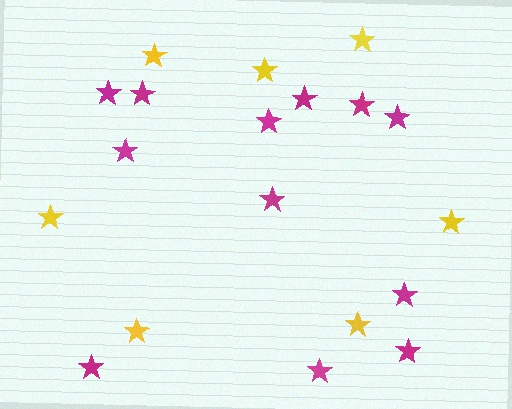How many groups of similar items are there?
There are 2 groups: one group of magenta stars (12) and one group of yellow stars (7).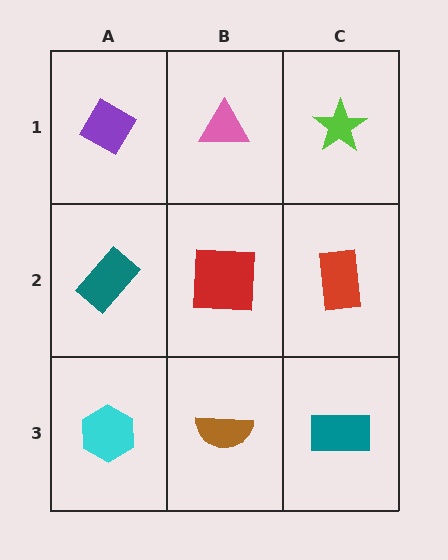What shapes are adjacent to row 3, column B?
A red square (row 2, column B), a cyan hexagon (row 3, column A), a teal rectangle (row 3, column C).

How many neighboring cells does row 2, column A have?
3.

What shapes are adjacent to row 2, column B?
A pink triangle (row 1, column B), a brown semicircle (row 3, column B), a teal rectangle (row 2, column A), a red rectangle (row 2, column C).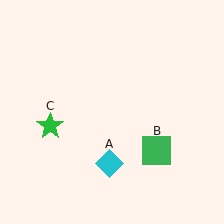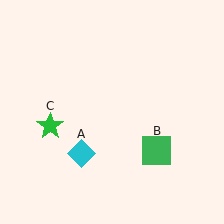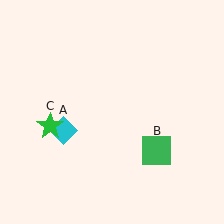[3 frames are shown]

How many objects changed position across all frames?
1 object changed position: cyan diamond (object A).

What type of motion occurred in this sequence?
The cyan diamond (object A) rotated clockwise around the center of the scene.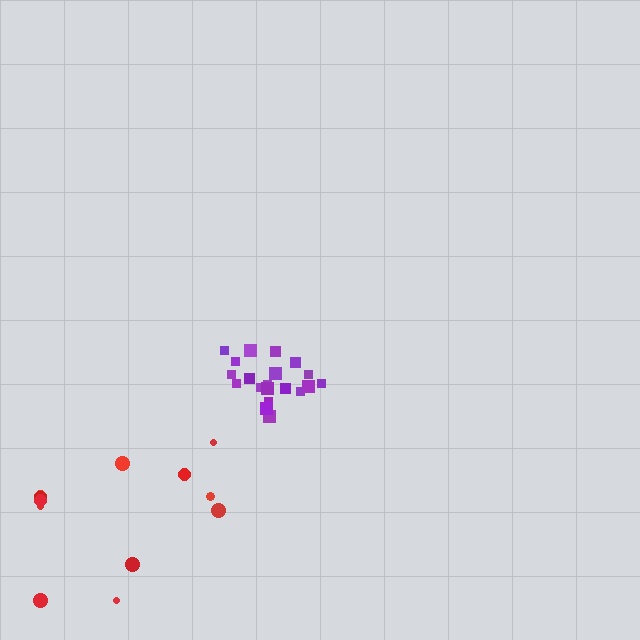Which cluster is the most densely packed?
Purple.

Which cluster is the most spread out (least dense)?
Red.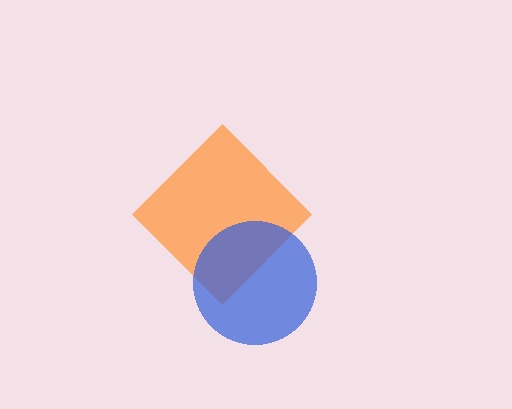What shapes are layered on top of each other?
The layered shapes are: an orange diamond, a blue circle.